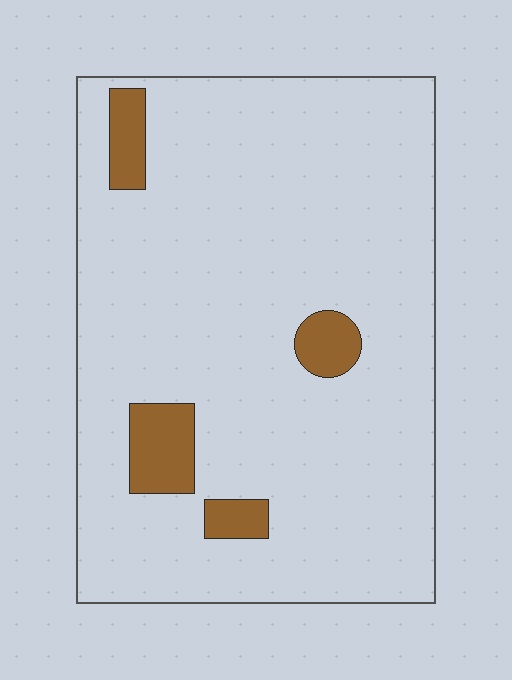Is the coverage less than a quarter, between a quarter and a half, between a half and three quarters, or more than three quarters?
Less than a quarter.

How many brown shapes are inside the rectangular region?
4.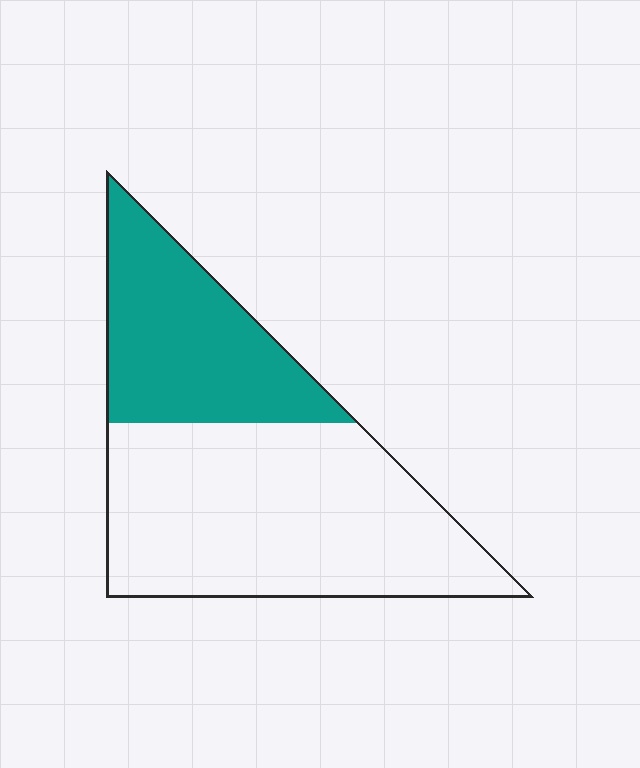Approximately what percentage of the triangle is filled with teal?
Approximately 35%.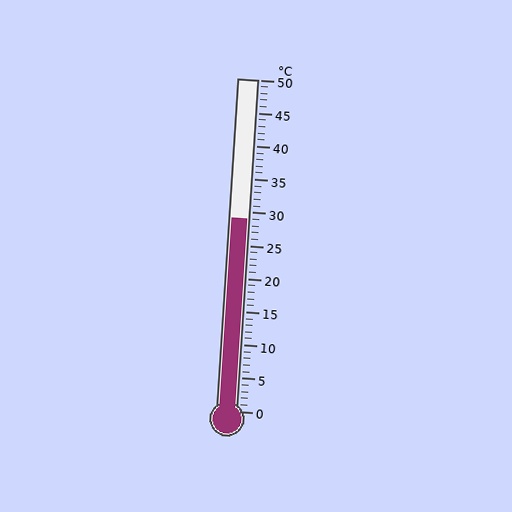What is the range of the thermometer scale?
The thermometer scale ranges from 0°C to 50°C.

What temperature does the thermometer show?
The thermometer shows approximately 29°C.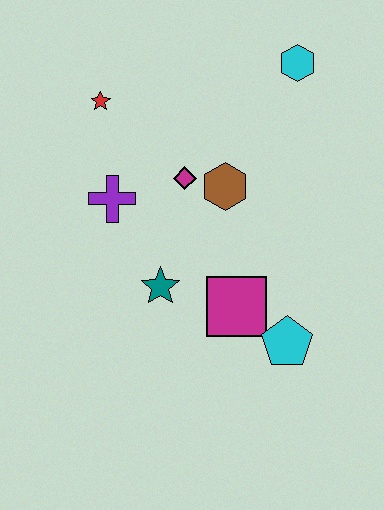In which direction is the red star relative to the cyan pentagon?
The red star is above the cyan pentagon.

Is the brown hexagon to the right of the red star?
Yes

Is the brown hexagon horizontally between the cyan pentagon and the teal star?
Yes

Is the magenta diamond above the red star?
No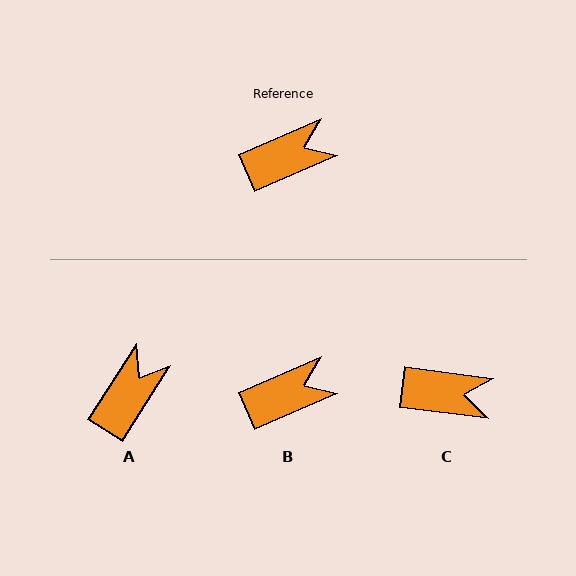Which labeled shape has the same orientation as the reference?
B.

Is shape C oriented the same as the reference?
No, it is off by about 31 degrees.